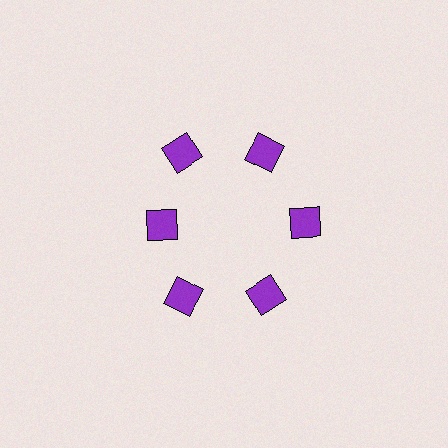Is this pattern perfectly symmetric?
No. The 6 purple squares are arranged in a ring, but one element near the 9 o'clock position is pulled inward toward the center, breaking the 6-fold rotational symmetry.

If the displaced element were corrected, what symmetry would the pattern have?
It would have 6-fold rotational symmetry — the pattern would map onto itself every 60 degrees.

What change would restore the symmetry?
The symmetry would be restored by moving it outward, back onto the ring so that all 6 squares sit at equal angles and equal distance from the center.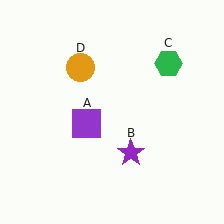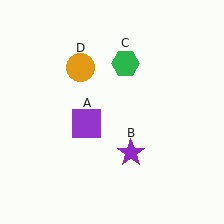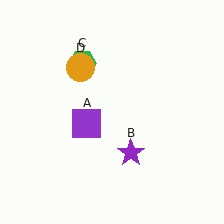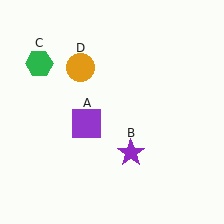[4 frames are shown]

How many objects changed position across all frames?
1 object changed position: green hexagon (object C).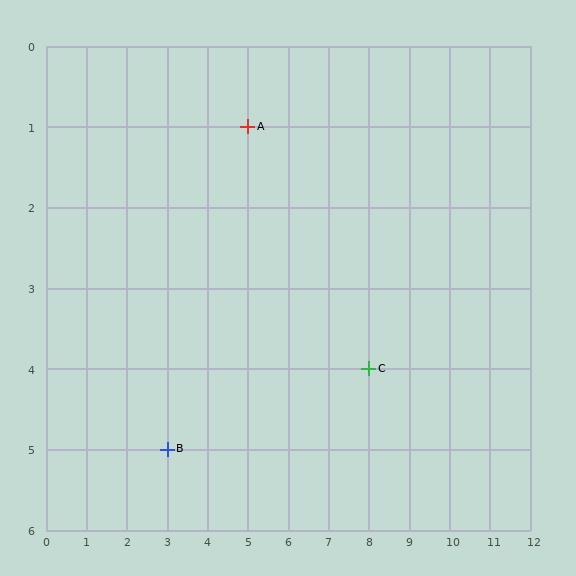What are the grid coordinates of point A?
Point A is at grid coordinates (5, 1).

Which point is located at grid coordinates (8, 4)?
Point C is at (8, 4).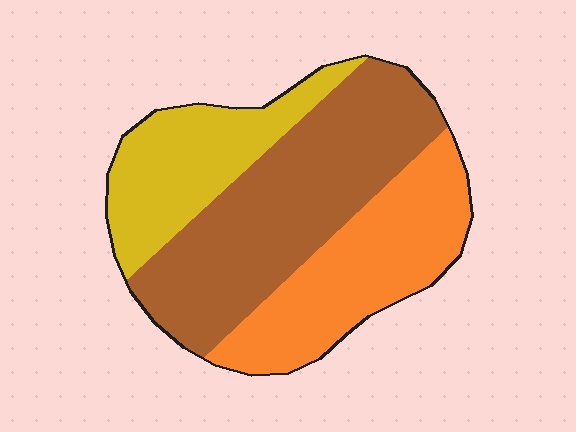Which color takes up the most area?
Brown, at roughly 45%.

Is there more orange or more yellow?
Orange.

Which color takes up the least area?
Yellow, at roughly 25%.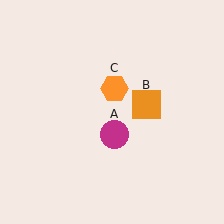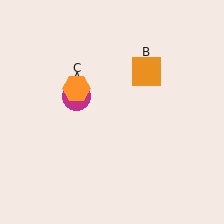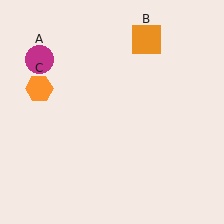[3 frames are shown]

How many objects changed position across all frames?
3 objects changed position: magenta circle (object A), orange square (object B), orange hexagon (object C).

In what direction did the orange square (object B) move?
The orange square (object B) moved up.